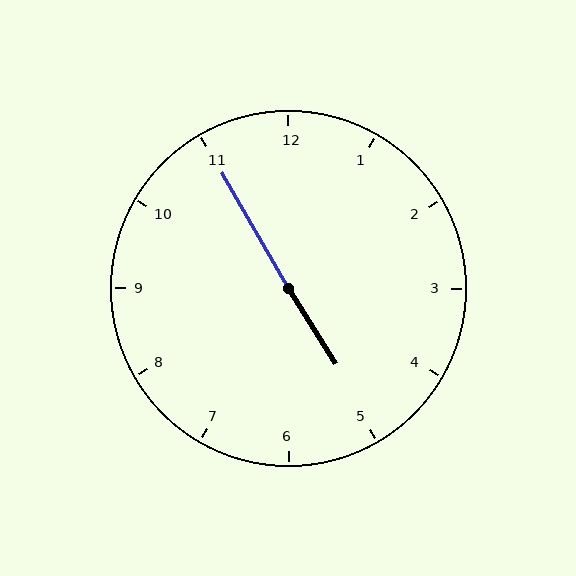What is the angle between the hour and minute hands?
Approximately 178 degrees.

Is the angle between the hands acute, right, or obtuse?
It is obtuse.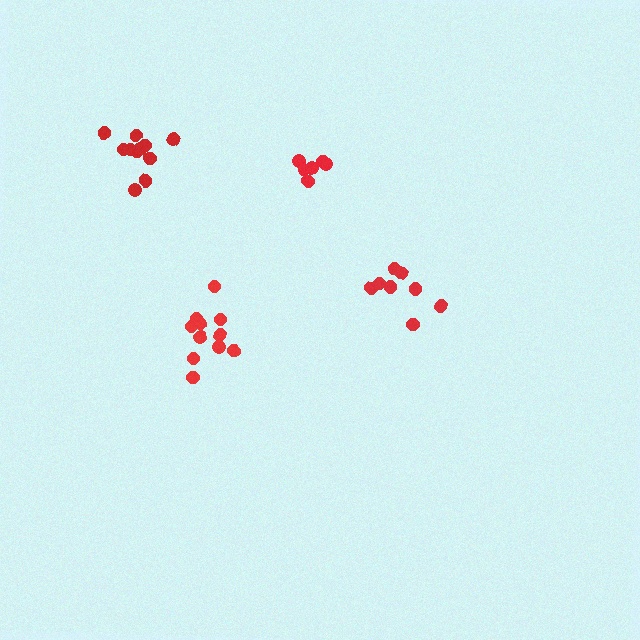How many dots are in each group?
Group 1: 8 dots, Group 2: 11 dots, Group 3: 6 dots, Group 4: 11 dots (36 total).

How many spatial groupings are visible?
There are 4 spatial groupings.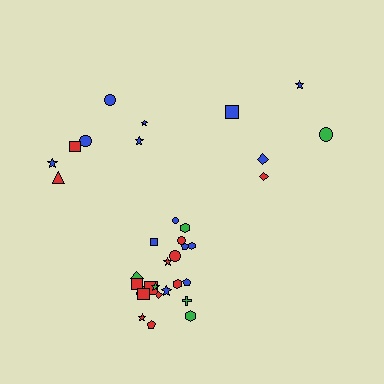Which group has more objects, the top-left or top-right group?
The top-left group.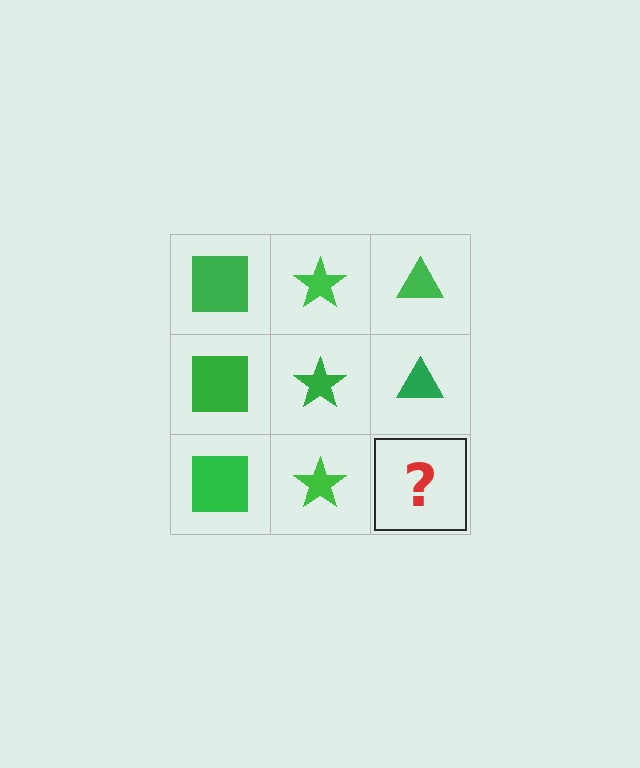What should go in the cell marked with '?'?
The missing cell should contain a green triangle.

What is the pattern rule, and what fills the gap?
The rule is that each column has a consistent shape. The gap should be filled with a green triangle.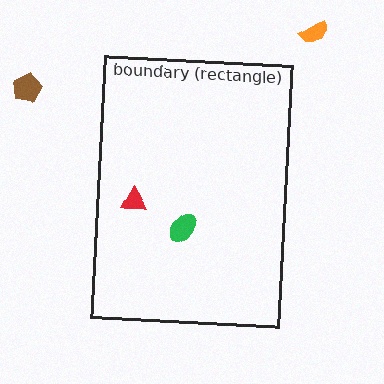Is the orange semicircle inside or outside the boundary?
Outside.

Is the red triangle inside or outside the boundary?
Inside.